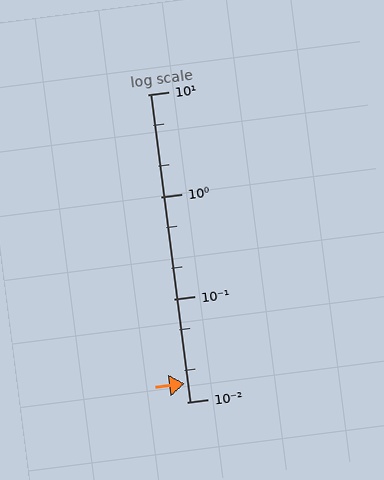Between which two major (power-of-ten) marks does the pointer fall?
The pointer is between 0.01 and 0.1.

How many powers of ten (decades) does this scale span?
The scale spans 3 decades, from 0.01 to 10.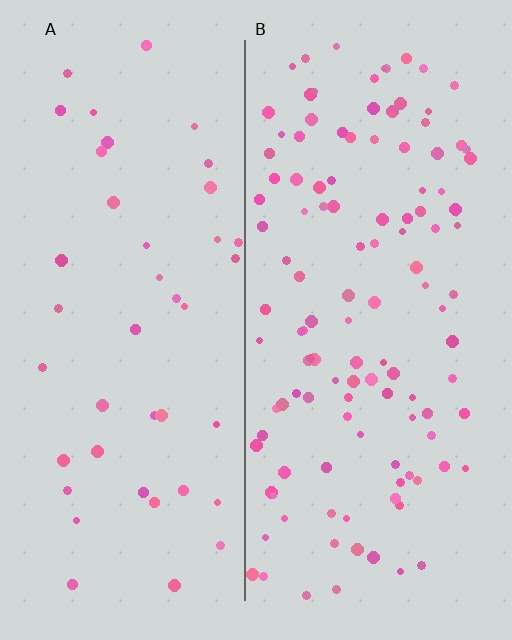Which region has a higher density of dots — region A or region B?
B (the right).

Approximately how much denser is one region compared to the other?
Approximately 2.9× — region B over region A.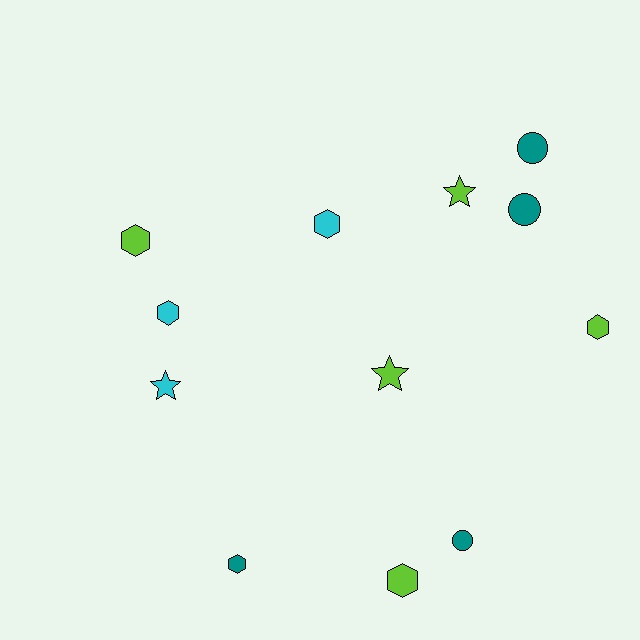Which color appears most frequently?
Lime, with 5 objects.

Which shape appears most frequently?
Hexagon, with 6 objects.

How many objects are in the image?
There are 12 objects.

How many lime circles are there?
There are no lime circles.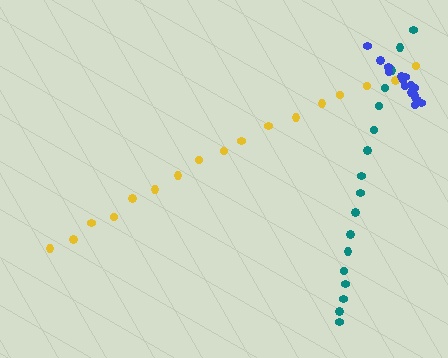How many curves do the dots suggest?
There are 3 distinct paths.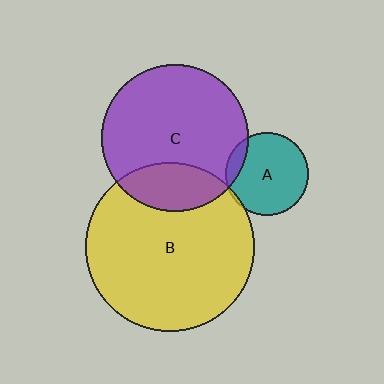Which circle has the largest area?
Circle B (yellow).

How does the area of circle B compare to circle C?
Approximately 1.3 times.